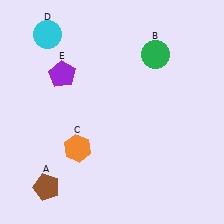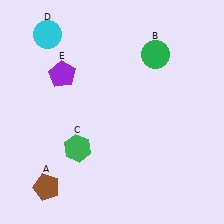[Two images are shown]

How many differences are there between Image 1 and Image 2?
There is 1 difference between the two images.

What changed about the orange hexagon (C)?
In Image 1, C is orange. In Image 2, it changed to green.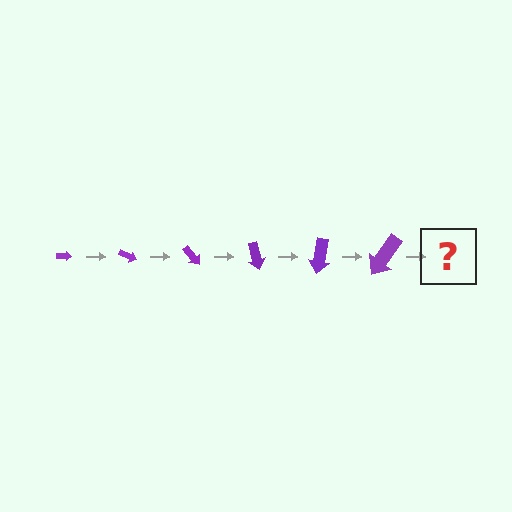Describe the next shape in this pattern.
It should be an arrow, larger than the previous one and rotated 150 degrees from the start.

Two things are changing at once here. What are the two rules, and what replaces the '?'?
The two rules are that the arrow grows larger each step and it rotates 25 degrees each step. The '?' should be an arrow, larger than the previous one and rotated 150 degrees from the start.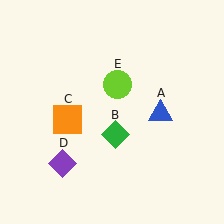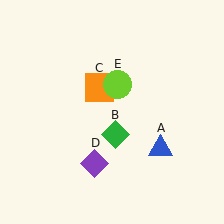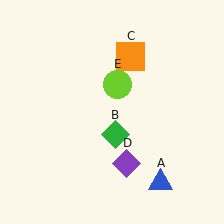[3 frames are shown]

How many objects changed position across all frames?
3 objects changed position: blue triangle (object A), orange square (object C), purple diamond (object D).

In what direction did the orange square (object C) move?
The orange square (object C) moved up and to the right.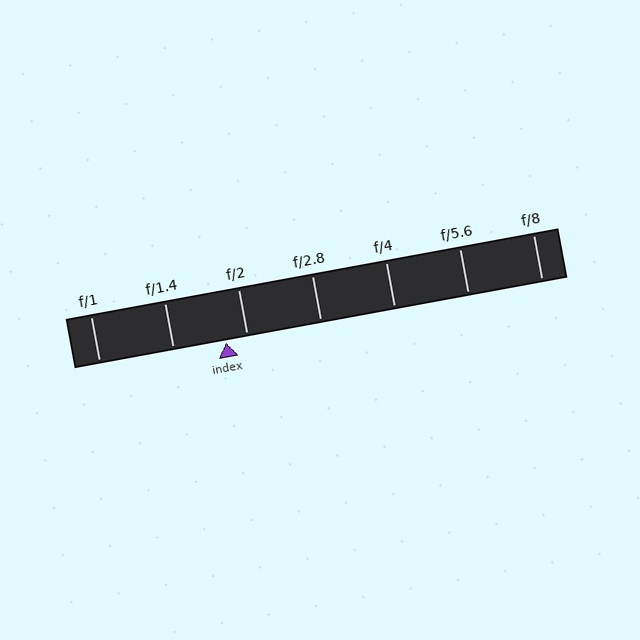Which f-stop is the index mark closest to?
The index mark is closest to f/2.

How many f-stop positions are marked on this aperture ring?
There are 7 f-stop positions marked.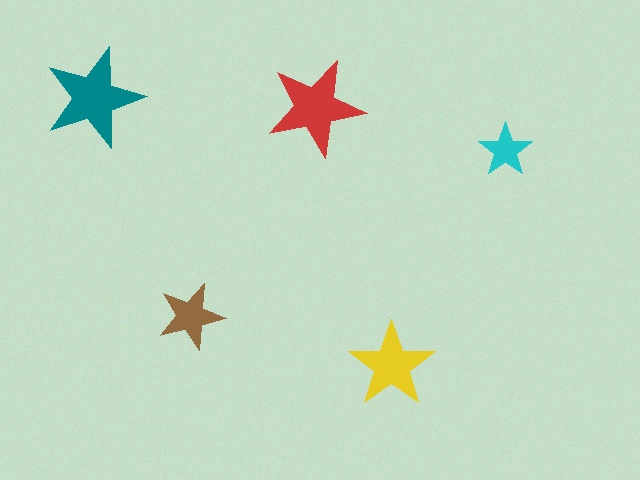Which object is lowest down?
The yellow star is bottommost.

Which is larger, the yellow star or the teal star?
The teal one.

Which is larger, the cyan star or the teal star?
The teal one.